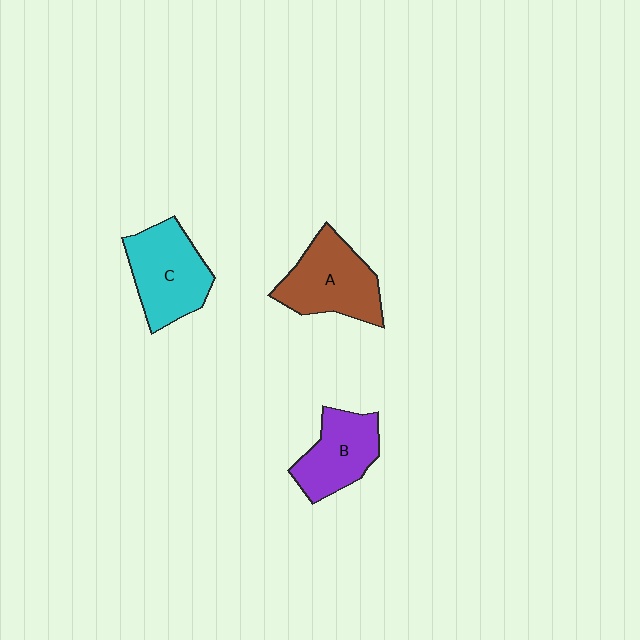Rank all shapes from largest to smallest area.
From largest to smallest: A (brown), C (cyan), B (purple).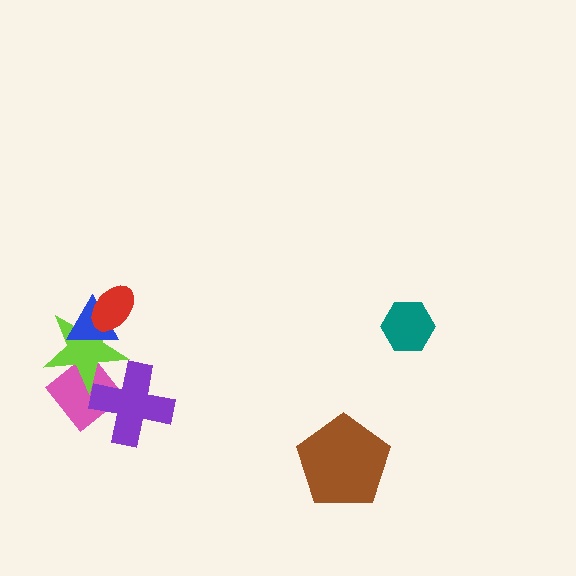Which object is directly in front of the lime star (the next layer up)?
The purple cross is directly in front of the lime star.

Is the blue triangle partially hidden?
Yes, it is partially covered by another shape.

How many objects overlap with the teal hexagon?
0 objects overlap with the teal hexagon.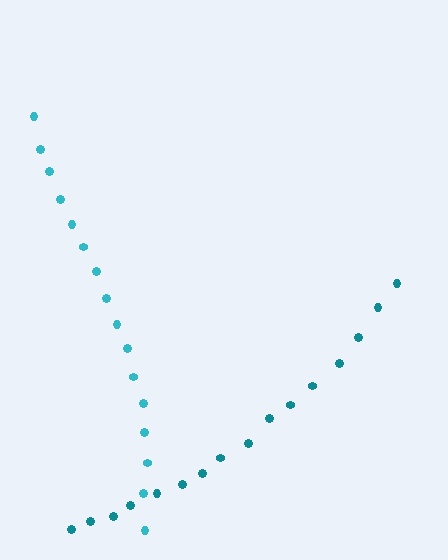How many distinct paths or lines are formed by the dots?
There are 2 distinct paths.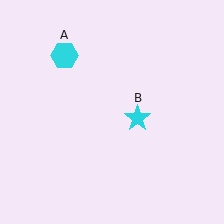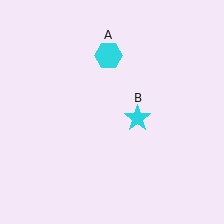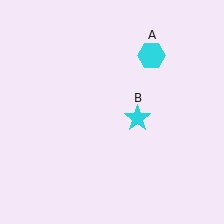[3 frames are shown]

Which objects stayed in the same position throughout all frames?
Cyan star (object B) remained stationary.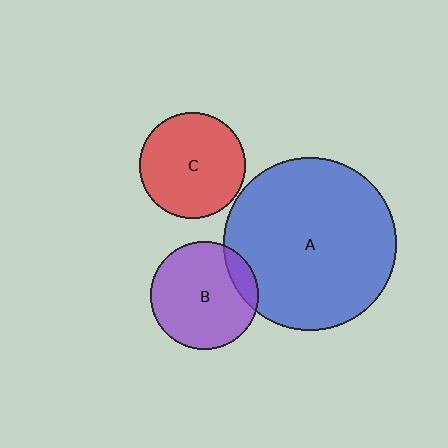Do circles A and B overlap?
Yes.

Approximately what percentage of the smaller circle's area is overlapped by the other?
Approximately 15%.